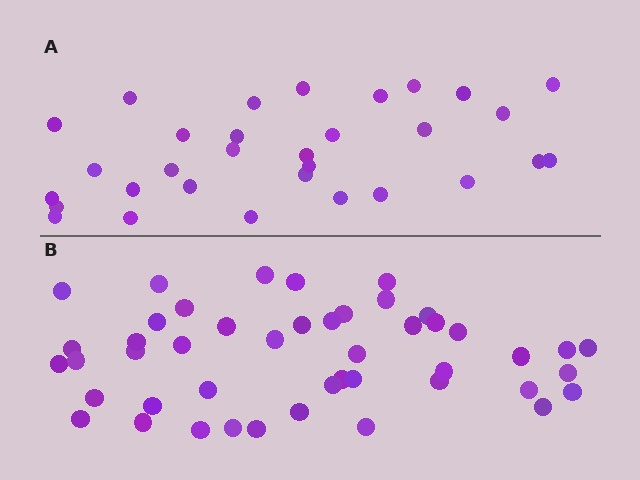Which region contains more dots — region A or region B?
Region B (the bottom region) has more dots.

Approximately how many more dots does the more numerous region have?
Region B has approximately 15 more dots than region A.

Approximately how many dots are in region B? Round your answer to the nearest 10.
About 50 dots. (The exact count is 46, which rounds to 50.)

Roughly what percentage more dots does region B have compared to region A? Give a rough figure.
About 50% more.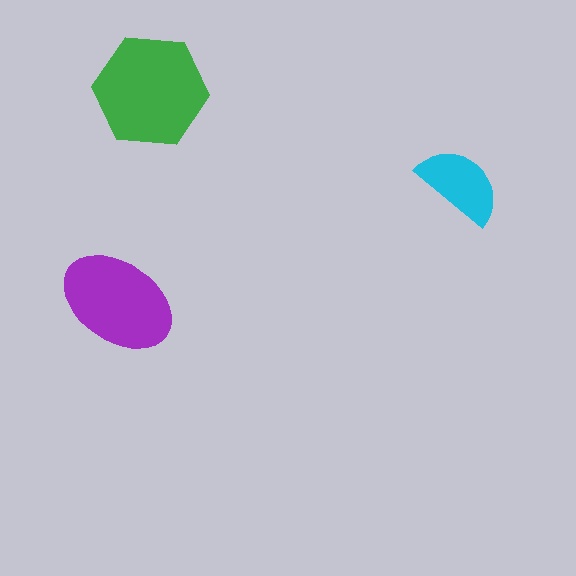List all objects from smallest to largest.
The cyan semicircle, the purple ellipse, the green hexagon.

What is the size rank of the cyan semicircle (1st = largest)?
3rd.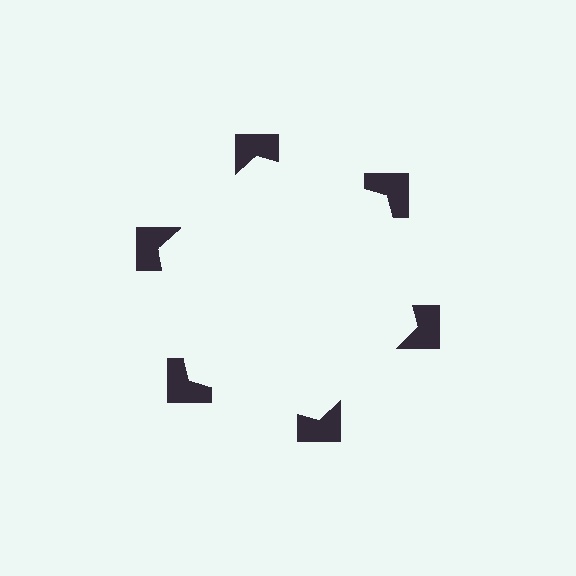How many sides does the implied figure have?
6 sides.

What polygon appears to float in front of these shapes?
An illusory hexagon — its edges are inferred from the aligned wedge cuts in the notched squares, not physically drawn.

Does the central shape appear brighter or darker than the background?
It typically appears slightly brighter than the background, even though no actual brightness change is drawn.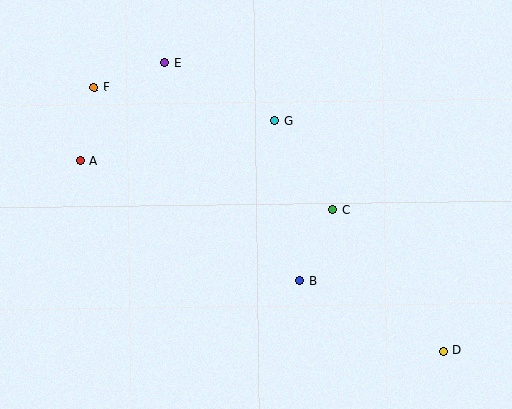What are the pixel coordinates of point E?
Point E is at (165, 63).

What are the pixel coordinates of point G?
Point G is at (275, 121).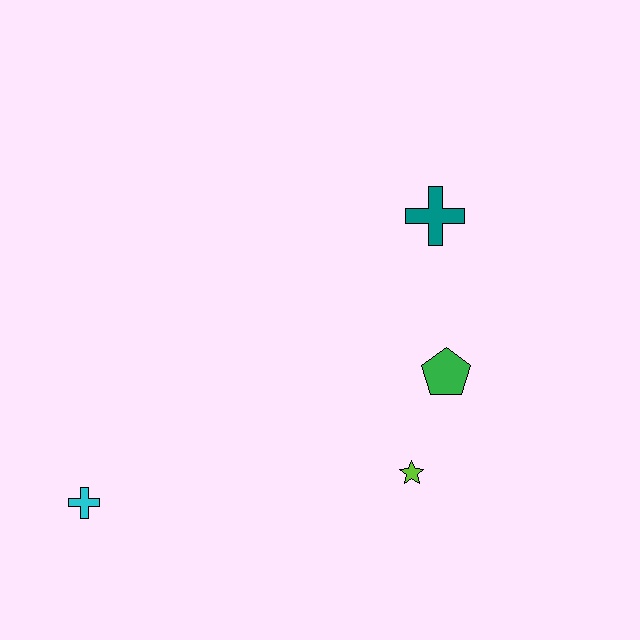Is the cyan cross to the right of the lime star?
No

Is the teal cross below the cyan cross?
No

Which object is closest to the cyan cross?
The lime star is closest to the cyan cross.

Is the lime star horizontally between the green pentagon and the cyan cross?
Yes